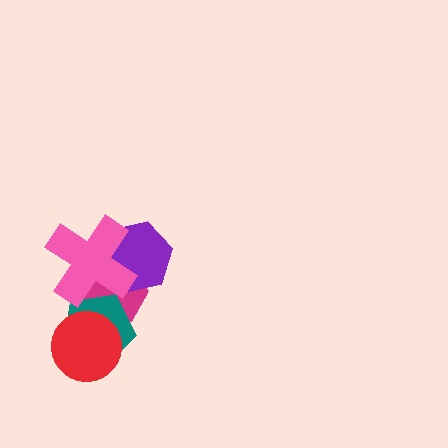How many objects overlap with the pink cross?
3 objects overlap with the pink cross.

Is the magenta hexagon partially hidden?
Yes, it is partially covered by another shape.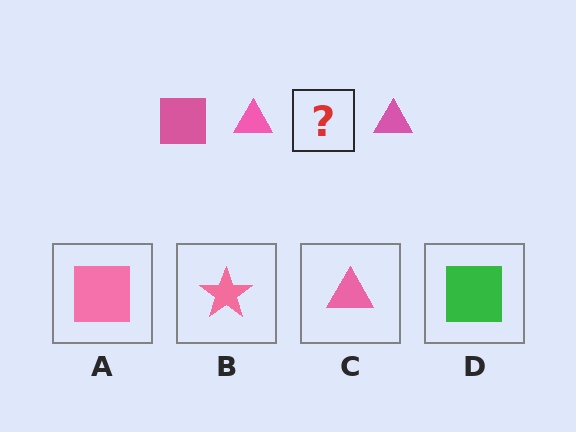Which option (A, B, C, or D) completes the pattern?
A.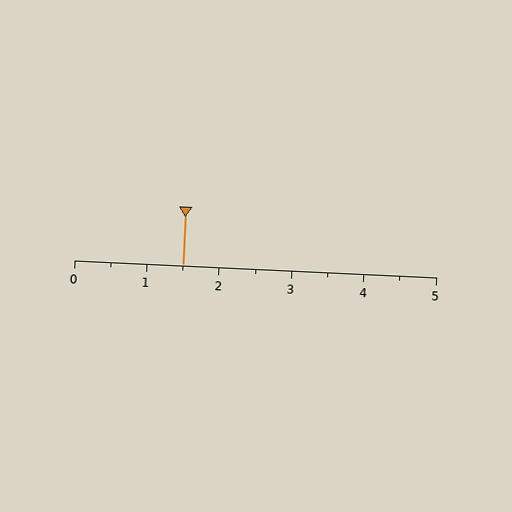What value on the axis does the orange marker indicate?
The marker indicates approximately 1.5.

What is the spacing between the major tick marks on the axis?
The major ticks are spaced 1 apart.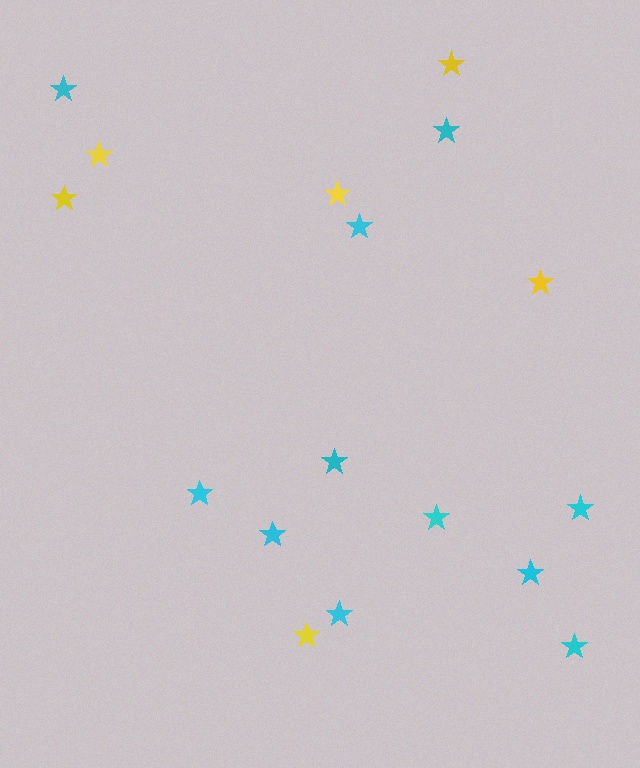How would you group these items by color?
There are 2 groups: one group of cyan stars (11) and one group of yellow stars (6).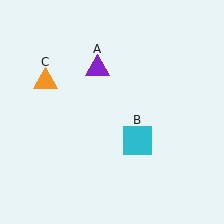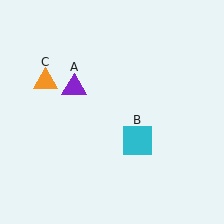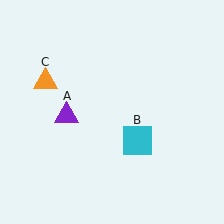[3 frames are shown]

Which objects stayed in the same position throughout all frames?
Cyan square (object B) and orange triangle (object C) remained stationary.